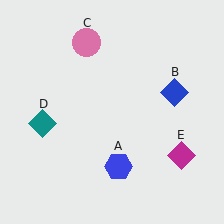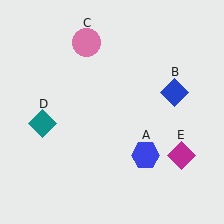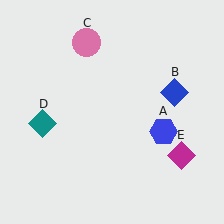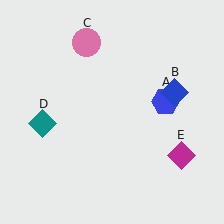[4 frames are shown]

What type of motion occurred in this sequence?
The blue hexagon (object A) rotated counterclockwise around the center of the scene.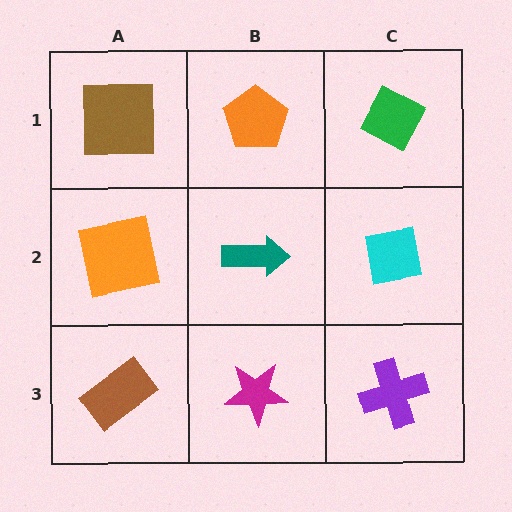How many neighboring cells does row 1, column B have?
3.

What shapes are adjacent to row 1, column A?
An orange square (row 2, column A), an orange pentagon (row 1, column B).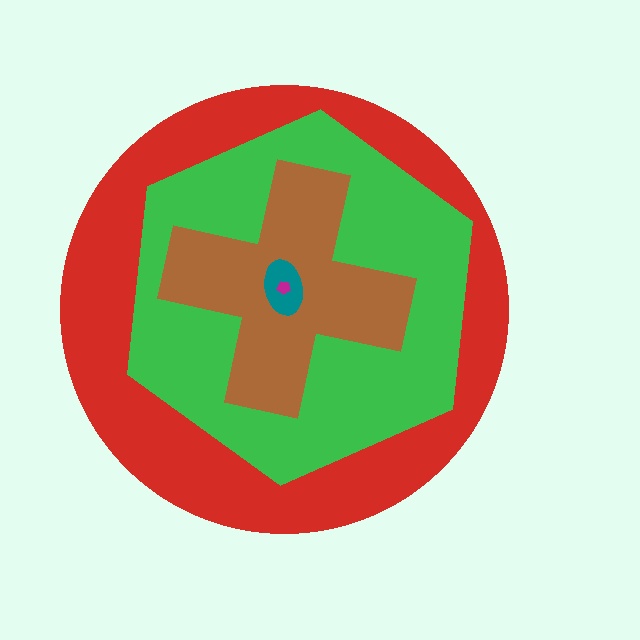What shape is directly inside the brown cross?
The teal ellipse.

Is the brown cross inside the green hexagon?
Yes.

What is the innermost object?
The magenta pentagon.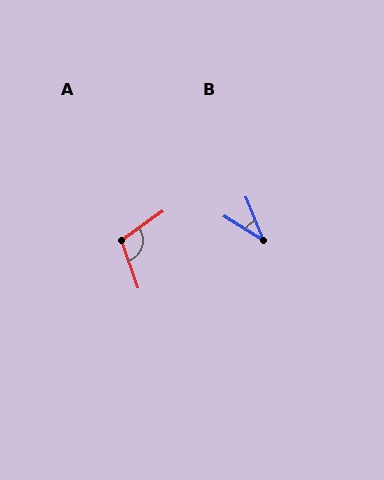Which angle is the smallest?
B, at approximately 36 degrees.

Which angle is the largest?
A, at approximately 106 degrees.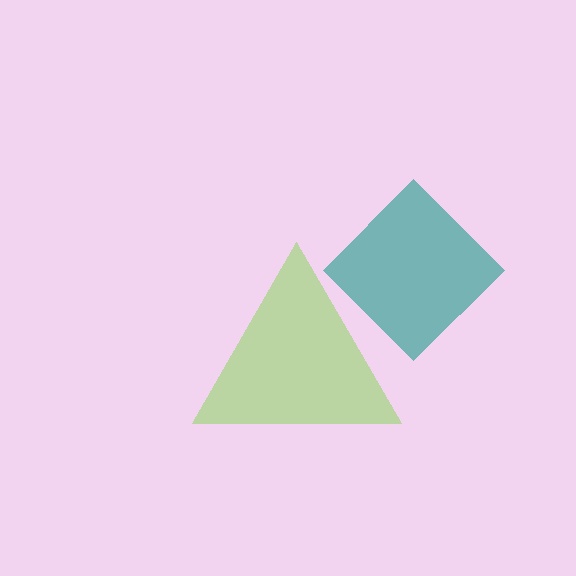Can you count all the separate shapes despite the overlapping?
Yes, there are 2 separate shapes.